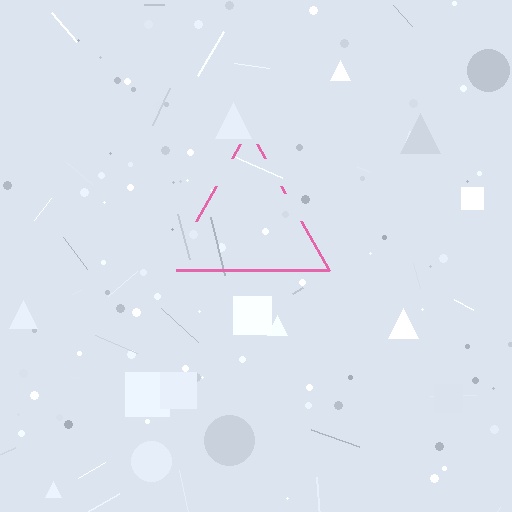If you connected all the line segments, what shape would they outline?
They would outline a triangle.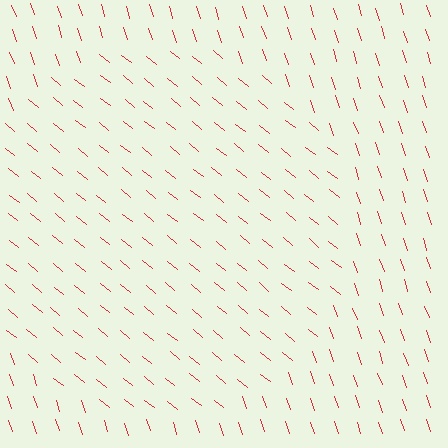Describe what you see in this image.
The image is filled with small red line segments. A circle region in the image has lines oriented differently from the surrounding lines, creating a visible texture boundary.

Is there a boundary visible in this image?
Yes, there is a texture boundary formed by a change in line orientation.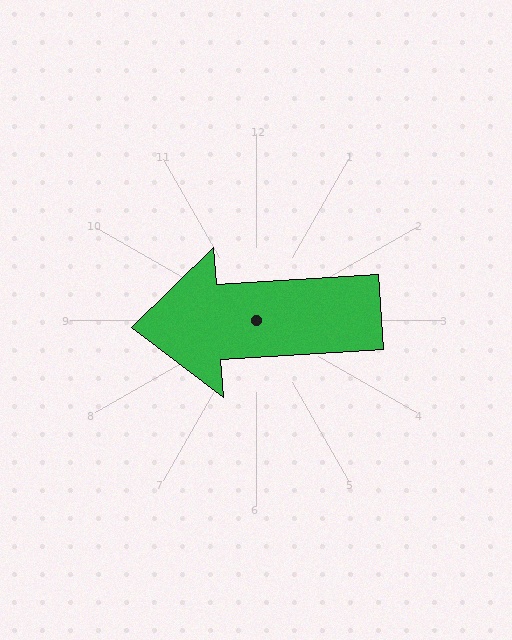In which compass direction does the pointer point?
West.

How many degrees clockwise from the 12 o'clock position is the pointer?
Approximately 267 degrees.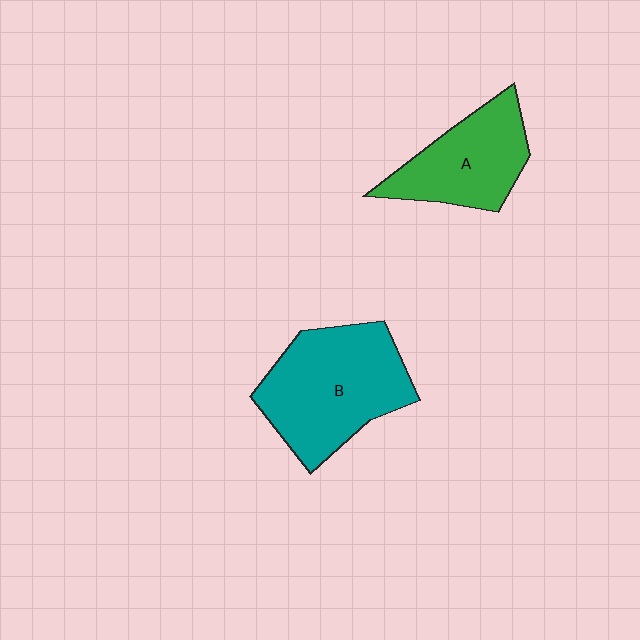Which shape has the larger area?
Shape B (teal).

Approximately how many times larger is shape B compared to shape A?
Approximately 1.4 times.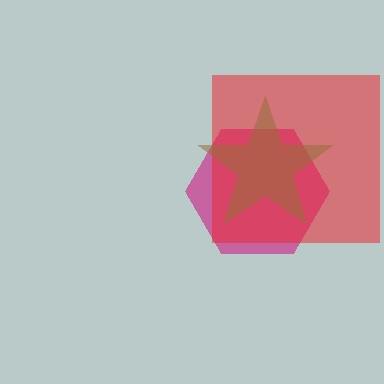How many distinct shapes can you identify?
There are 3 distinct shapes: a magenta hexagon, a red square, a brown star.